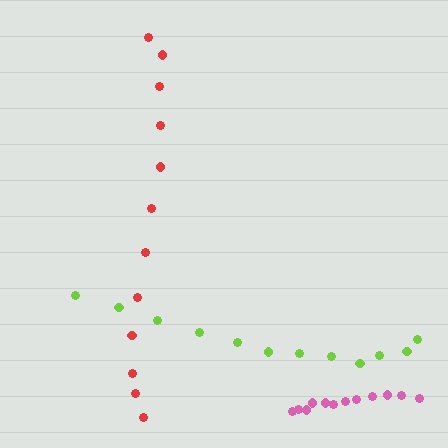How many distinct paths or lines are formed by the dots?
There are 3 distinct paths.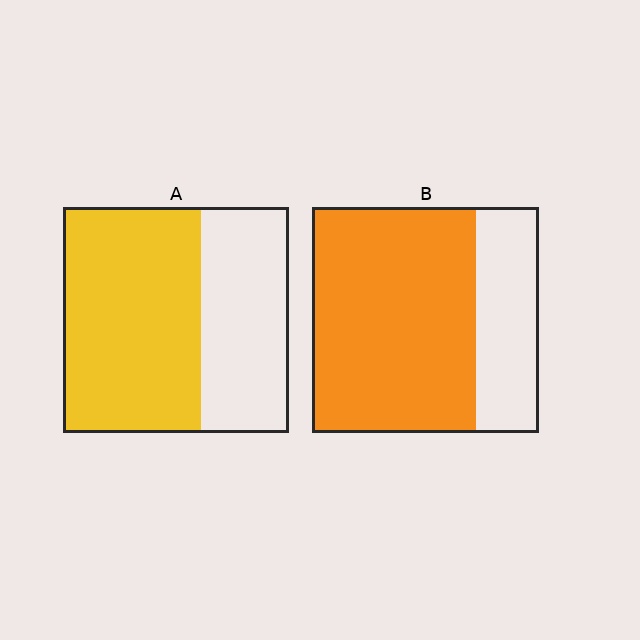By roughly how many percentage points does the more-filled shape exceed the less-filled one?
By roughly 10 percentage points (B over A).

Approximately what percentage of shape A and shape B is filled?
A is approximately 60% and B is approximately 70%.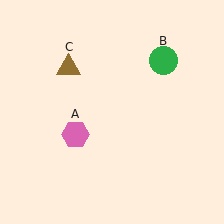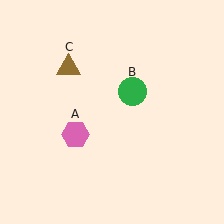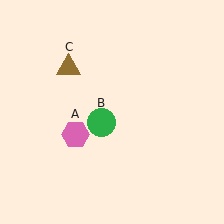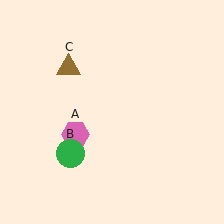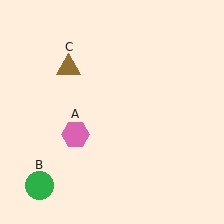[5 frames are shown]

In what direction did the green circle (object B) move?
The green circle (object B) moved down and to the left.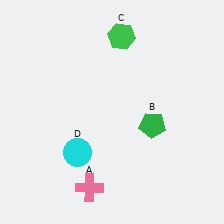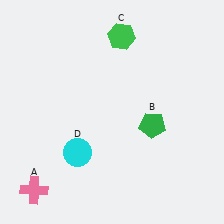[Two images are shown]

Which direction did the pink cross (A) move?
The pink cross (A) moved left.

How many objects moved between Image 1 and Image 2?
1 object moved between the two images.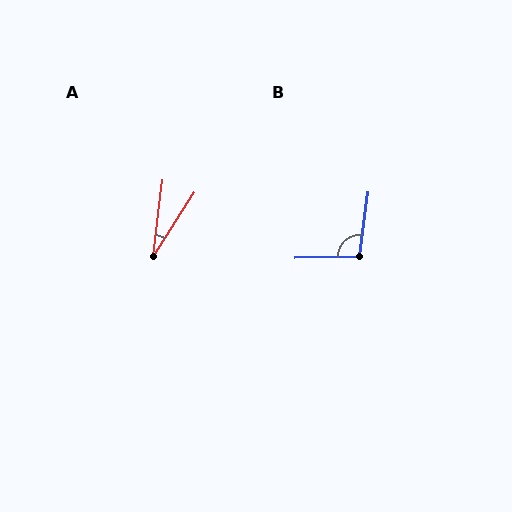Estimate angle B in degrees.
Approximately 99 degrees.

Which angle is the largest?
B, at approximately 99 degrees.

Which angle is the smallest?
A, at approximately 25 degrees.